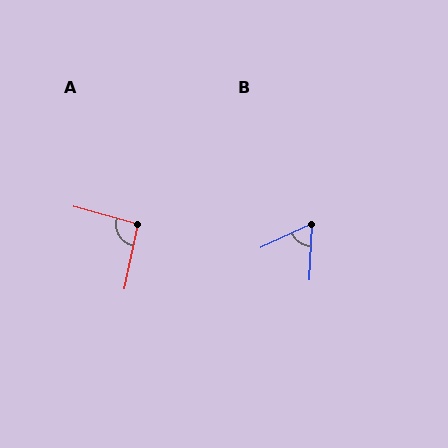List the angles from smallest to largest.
B (63°), A (94°).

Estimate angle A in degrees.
Approximately 94 degrees.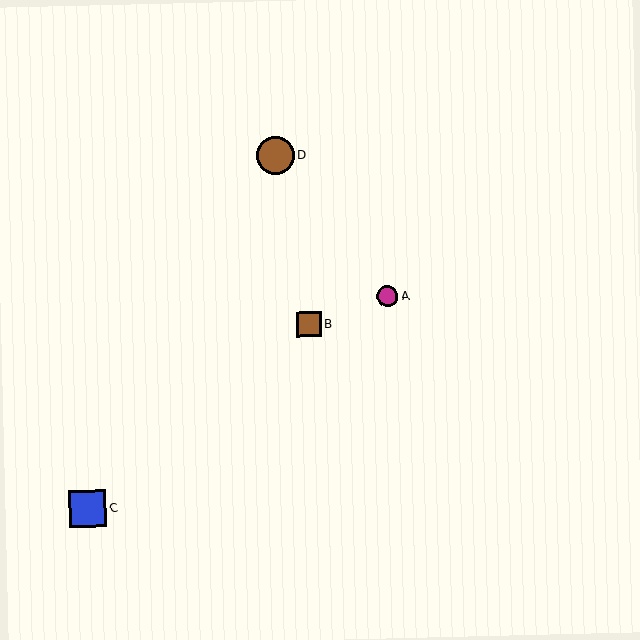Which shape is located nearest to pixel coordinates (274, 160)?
The brown circle (labeled D) at (275, 156) is nearest to that location.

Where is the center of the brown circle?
The center of the brown circle is at (275, 156).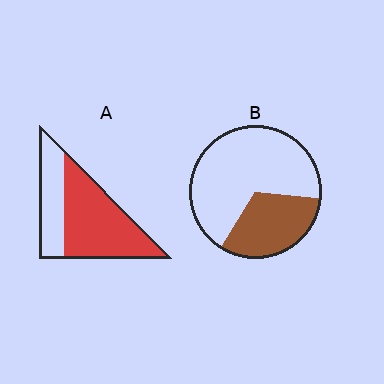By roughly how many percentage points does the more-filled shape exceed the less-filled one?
By roughly 35 percentage points (A over B).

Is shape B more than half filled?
No.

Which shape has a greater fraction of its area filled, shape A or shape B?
Shape A.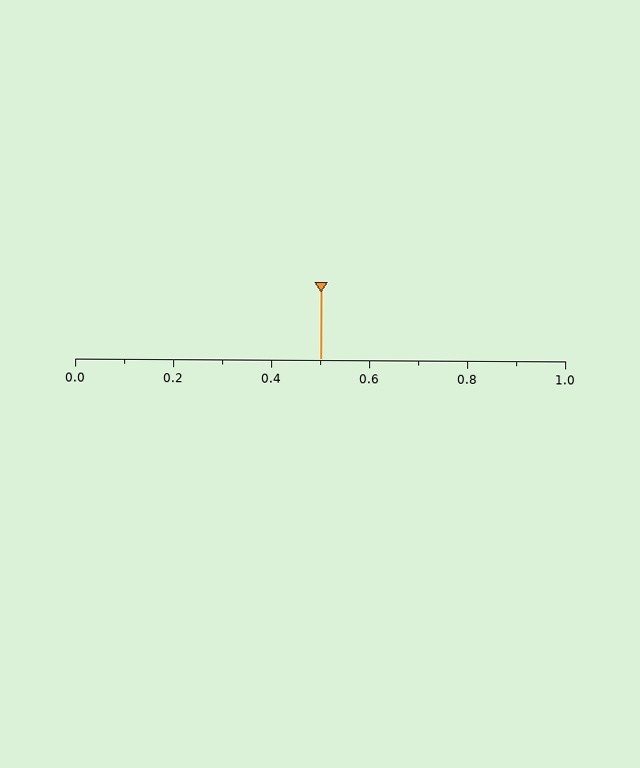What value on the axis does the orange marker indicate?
The marker indicates approximately 0.5.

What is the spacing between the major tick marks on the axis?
The major ticks are spaced 0.2 apart.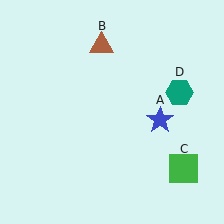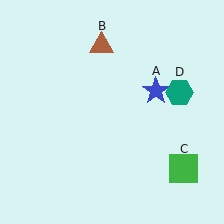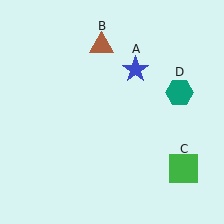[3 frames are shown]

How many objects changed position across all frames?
1 object changed position: blue star (object A).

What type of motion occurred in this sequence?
The blue star (object A) rotated counterclockwise around the center of the scene.